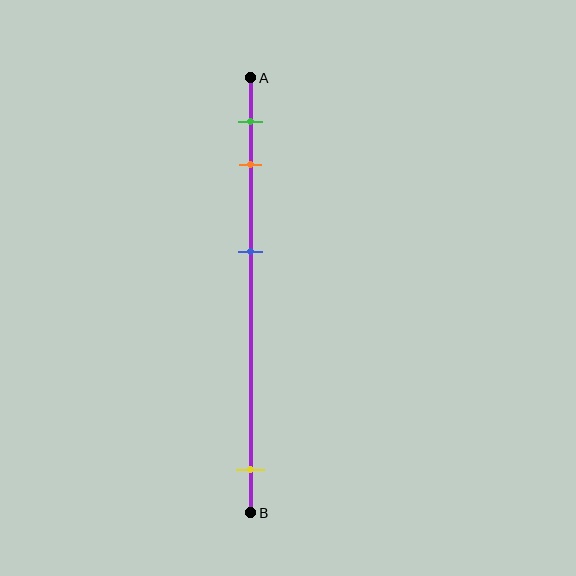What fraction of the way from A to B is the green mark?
The green mark is approximately 10% (0.1) of the way from A to B.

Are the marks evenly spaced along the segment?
No, the marks are not evenly spaced.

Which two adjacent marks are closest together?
The green and orange marks are the closest adjacent pair.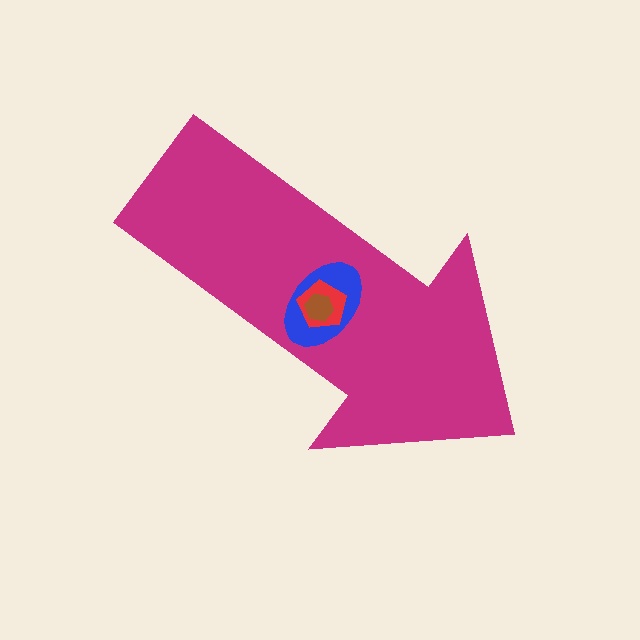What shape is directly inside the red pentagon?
The brown hexagon.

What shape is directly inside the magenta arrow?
The blue ellipse.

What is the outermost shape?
The magenta arrow.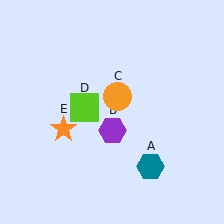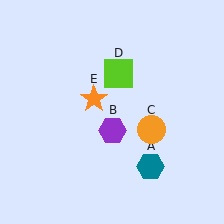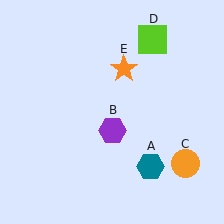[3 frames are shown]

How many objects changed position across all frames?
3 objects changed position: orange circle (object C), lime square (object D), orange star (object E).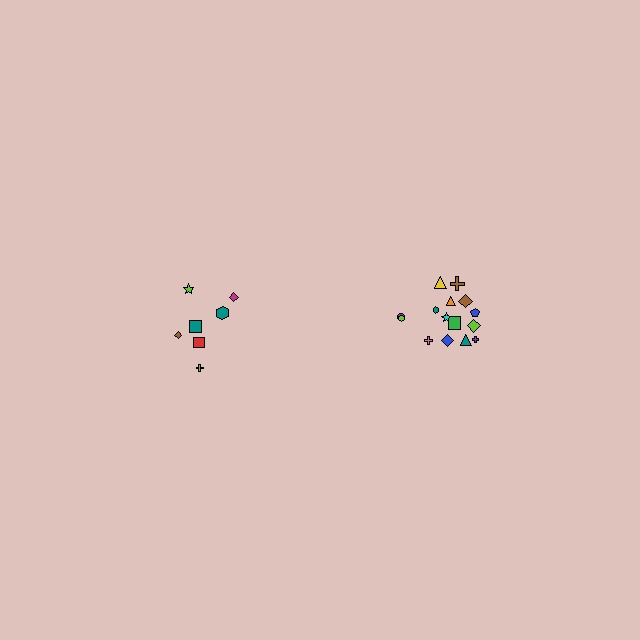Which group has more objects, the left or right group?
The right group.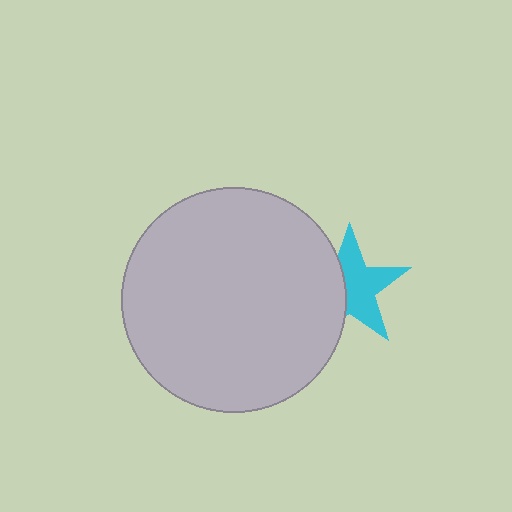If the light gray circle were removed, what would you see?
You would see the complete cyan star.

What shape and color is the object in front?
The object in front is a light gray circle.